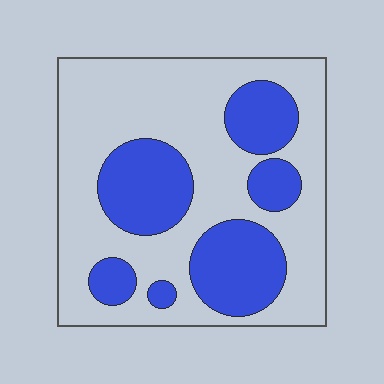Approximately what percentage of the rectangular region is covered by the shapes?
Approximately 35%.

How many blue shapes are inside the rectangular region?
6.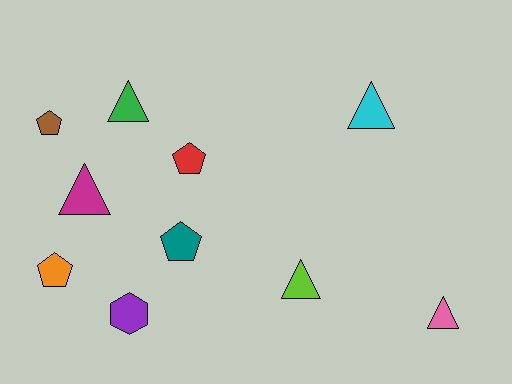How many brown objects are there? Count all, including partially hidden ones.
There is 1 brown object.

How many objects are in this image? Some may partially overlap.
There are 10 objects.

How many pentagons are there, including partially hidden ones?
There are 4 pentagons.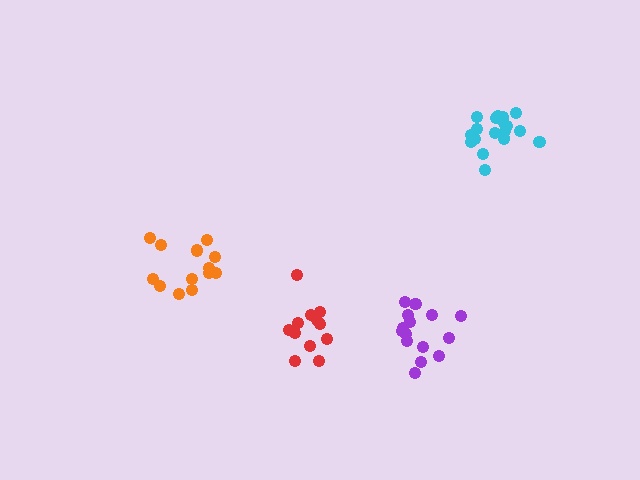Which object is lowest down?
The purple cluster is bottommost.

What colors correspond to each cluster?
The clusters are colored: purple, red, orange, cyan.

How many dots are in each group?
Group 1: 15 dots, Group 2: 12 dots, Group 3: 14 dots, Group 4: 18 dots (59 total).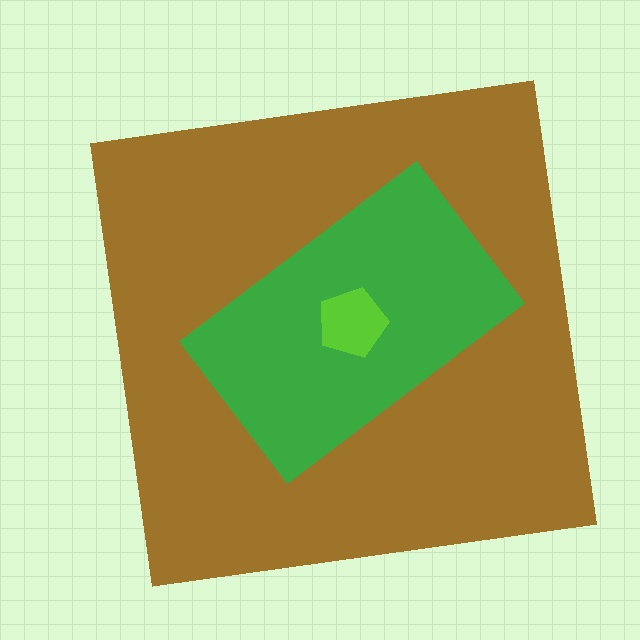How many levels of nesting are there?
3.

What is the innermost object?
The lime pentagon.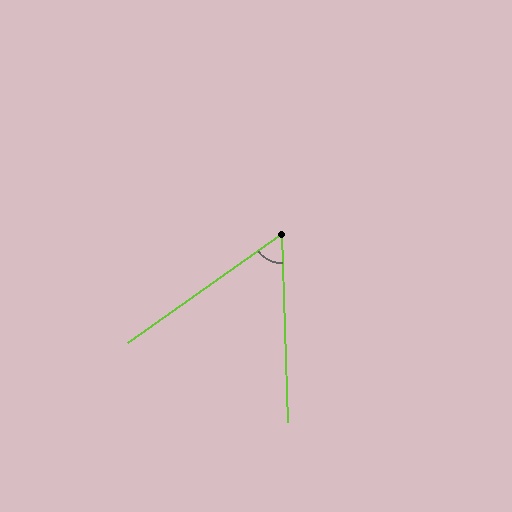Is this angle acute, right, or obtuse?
It is acute.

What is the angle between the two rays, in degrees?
Approximately 57 degrees.